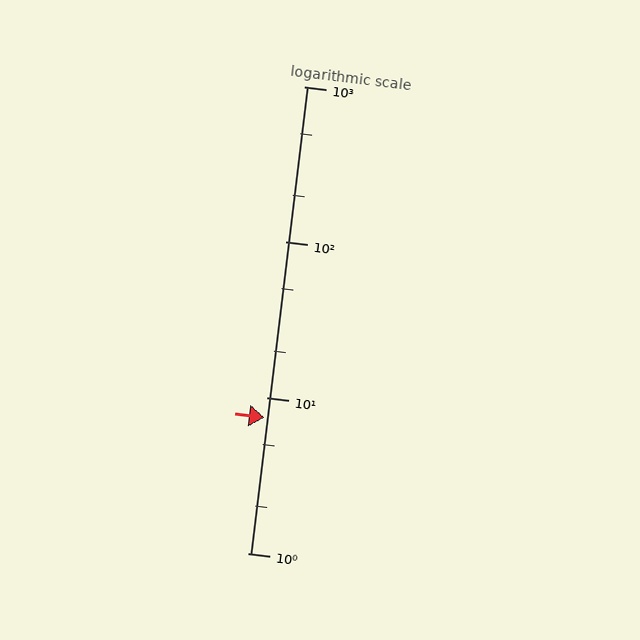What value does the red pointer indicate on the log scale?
The pointer indicates approximately 7.4.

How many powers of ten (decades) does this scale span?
The scale spans 3 decades, from 1 to 1000.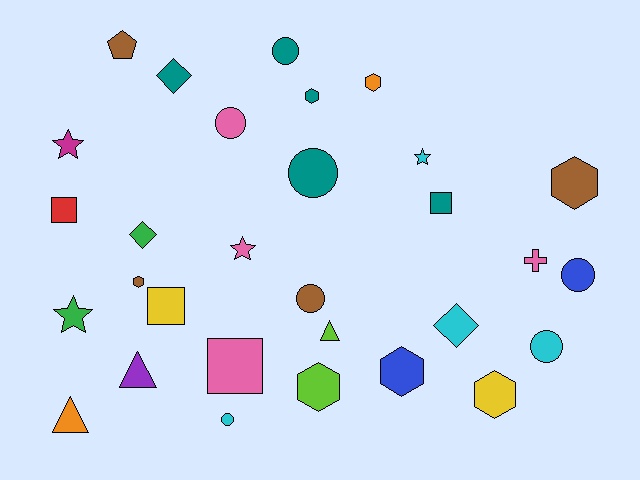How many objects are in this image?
There are 30 objects.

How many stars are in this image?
There are 4 stars.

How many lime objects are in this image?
There are 2 lime objects.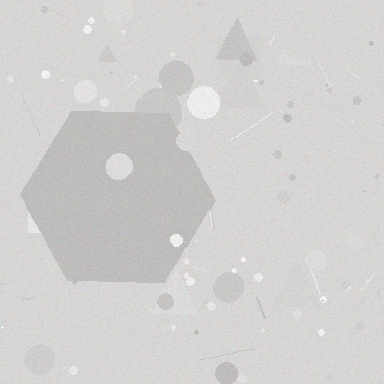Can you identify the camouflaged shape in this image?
The camouflaged shape is a hexagon.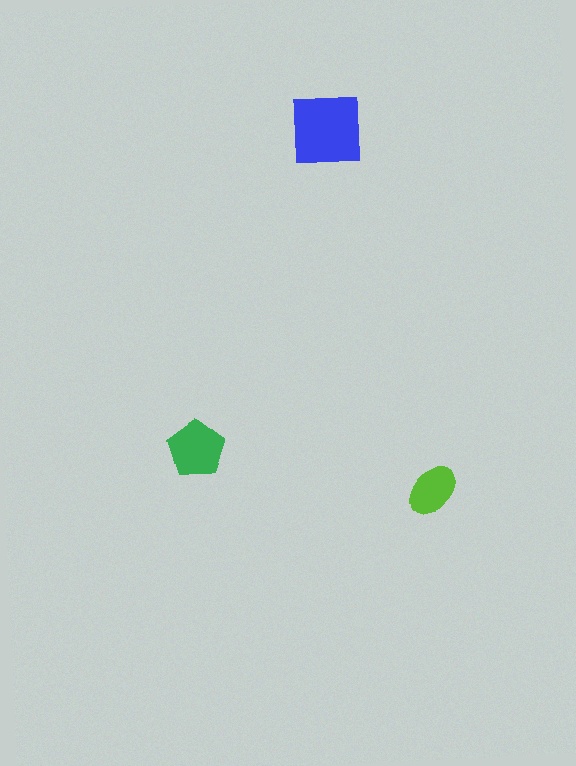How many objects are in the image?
There are 3 objects in the image.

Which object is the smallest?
The lime ellipse.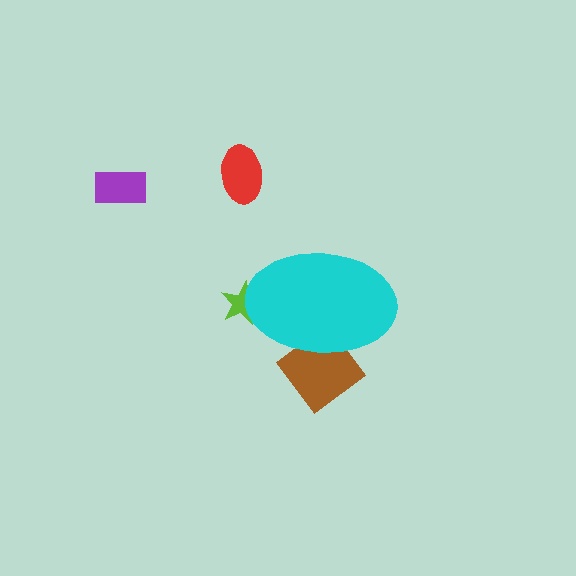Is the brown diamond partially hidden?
Yes, the brown diamond is partially hidden behind the cyan ellipse.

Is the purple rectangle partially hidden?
No, the purple rectangle is fully visible.